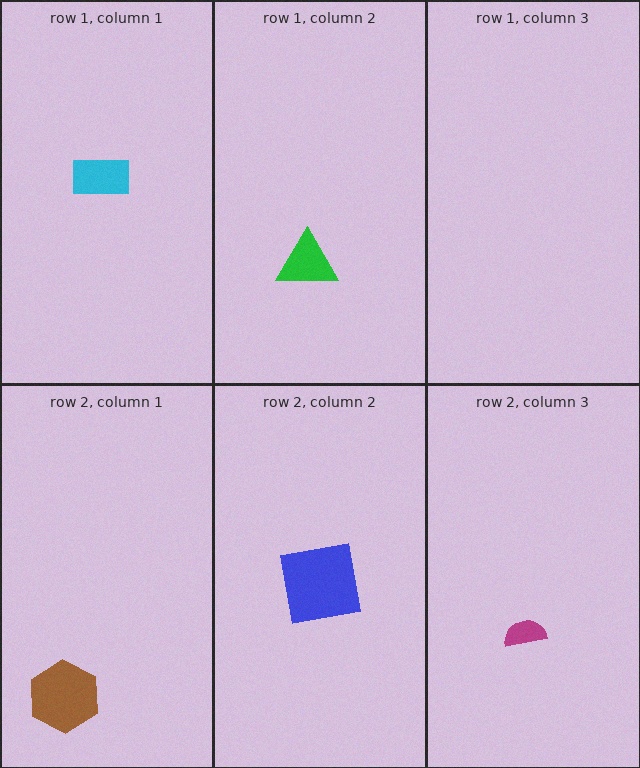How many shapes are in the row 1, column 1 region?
1.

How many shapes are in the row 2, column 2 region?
1.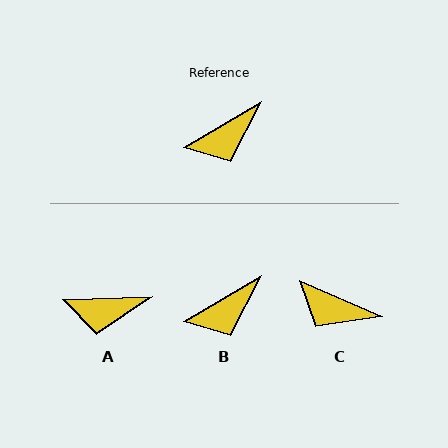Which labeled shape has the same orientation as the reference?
B.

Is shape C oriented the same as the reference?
No, it is off by about 54 degrees.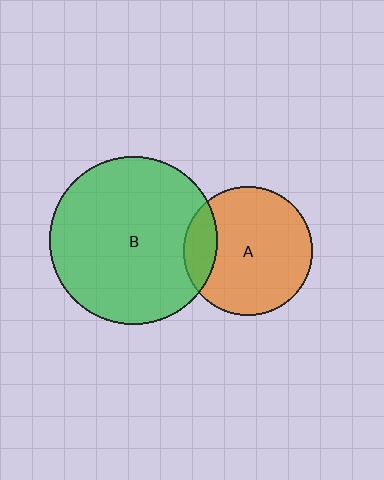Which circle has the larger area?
Circle B (green).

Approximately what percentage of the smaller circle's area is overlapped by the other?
Approximately 15%.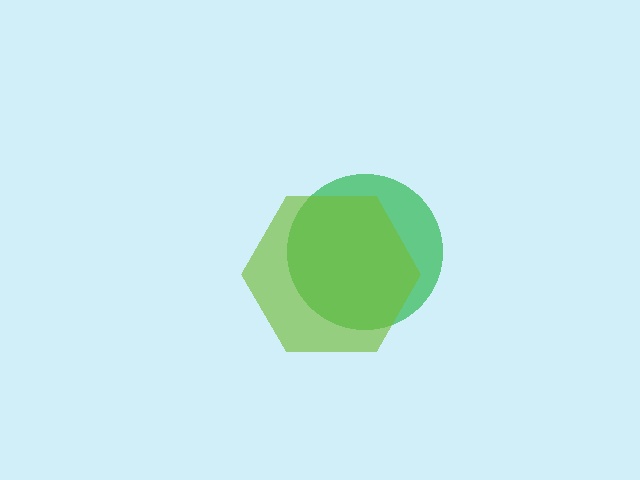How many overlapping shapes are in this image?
There are 2 overlapping shapes in the image.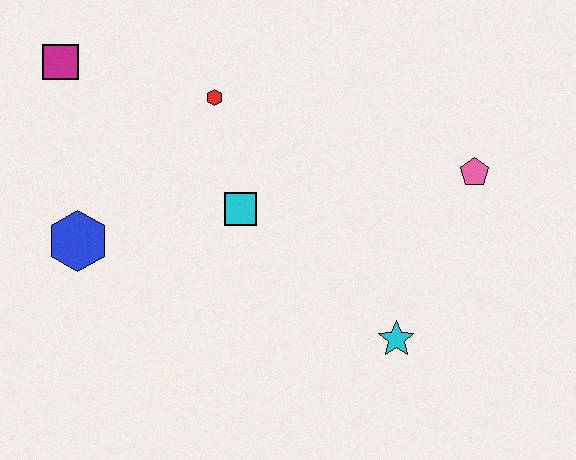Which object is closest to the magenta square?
The red hexagon is closest to the magenta square.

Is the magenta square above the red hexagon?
Yes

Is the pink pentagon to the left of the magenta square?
No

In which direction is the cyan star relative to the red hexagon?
The cyan star is below the red hexagon.